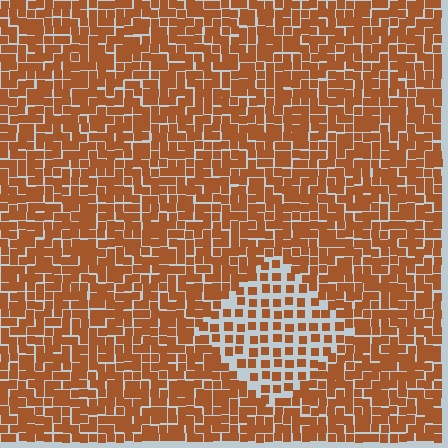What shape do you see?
I see a diamond.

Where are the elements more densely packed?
The elements are more densely packed outside the diamond boundary.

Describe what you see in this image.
The image contains small brown elements arranged at two different densities. A diamond-shaped region is visible where the elements are less densely packed than the surrounding area.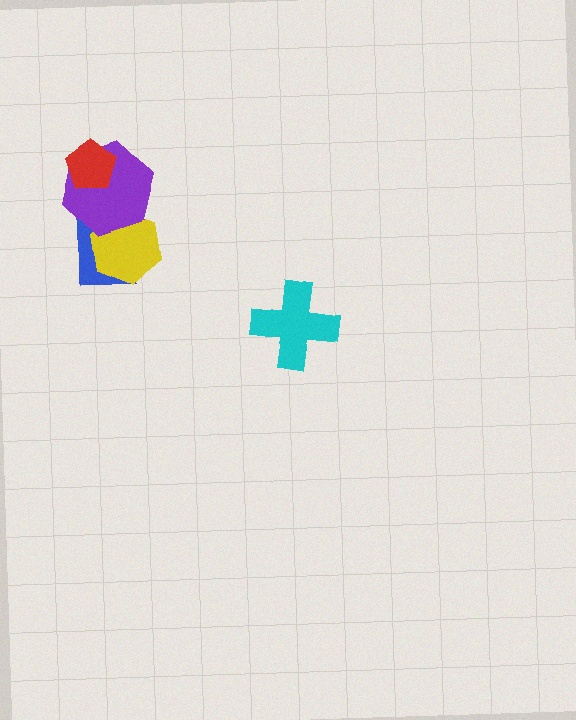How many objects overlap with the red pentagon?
1 object overlaps with the red pentagon.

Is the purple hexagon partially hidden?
Yes, it is partially covered by another shape.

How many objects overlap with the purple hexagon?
3 objects overlap with the purple hexagon.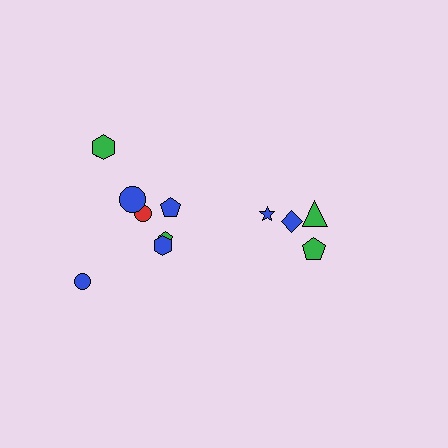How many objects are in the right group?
There are 4 objects.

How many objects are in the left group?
There are 8 objects.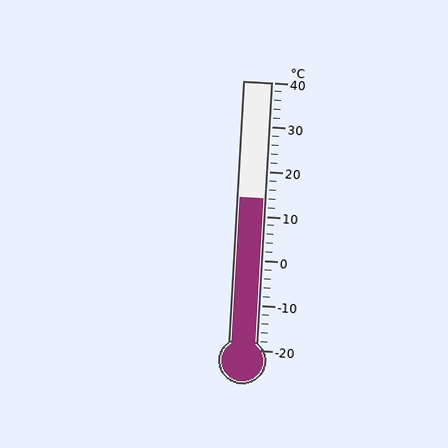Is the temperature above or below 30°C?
The temperature is below 30°C.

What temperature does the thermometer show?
The thermometer shows approximately 14°C.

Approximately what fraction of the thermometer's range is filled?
The thermometer is filled to approximately 55% of its range.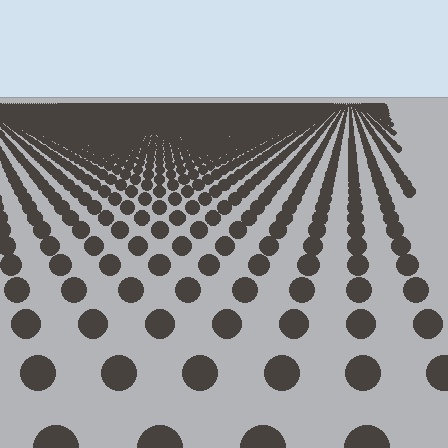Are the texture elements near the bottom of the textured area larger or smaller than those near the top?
Larger. Near the bottom, elements are closer to the viewer and appear at a bigger on-screen size.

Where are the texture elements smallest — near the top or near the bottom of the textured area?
Near the top.